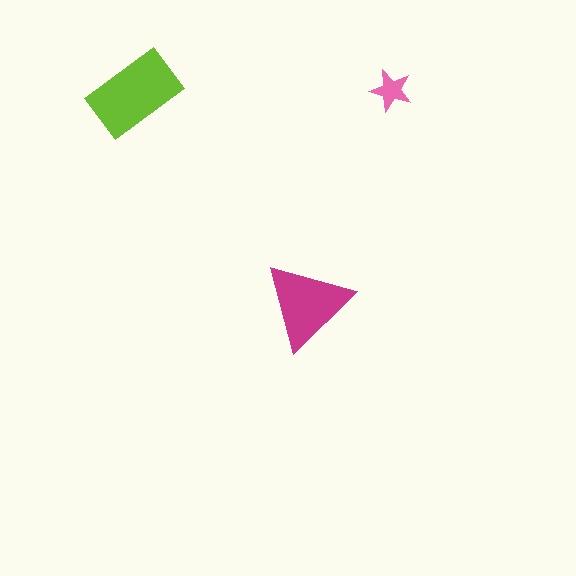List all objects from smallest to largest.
The pink star, the magenta triangle, the lime rectangle.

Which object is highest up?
The pink star is topmost.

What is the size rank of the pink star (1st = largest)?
3rd.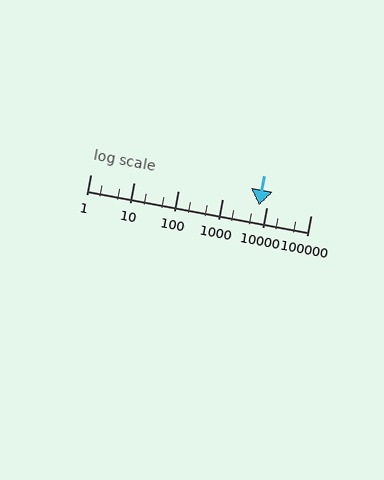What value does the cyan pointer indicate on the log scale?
The pointer indicates approximately 6800.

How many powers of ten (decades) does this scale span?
The scale spans 5 decades, from 1 to 100000.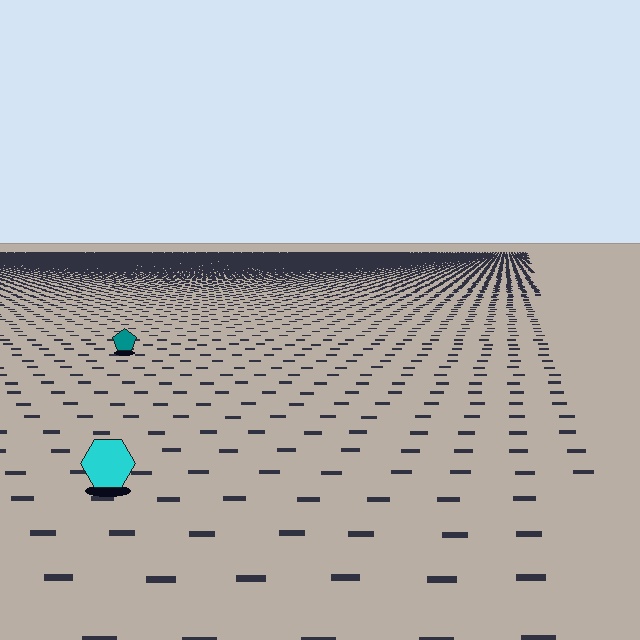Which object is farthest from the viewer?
The teal pentagon is farthest from the viewer. It appears smaller and the ground texture around it is denser.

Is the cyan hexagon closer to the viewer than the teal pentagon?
Yes. The cyan hexagon is closer — you can tell from the texture gradient: the ground texture is coarser near it.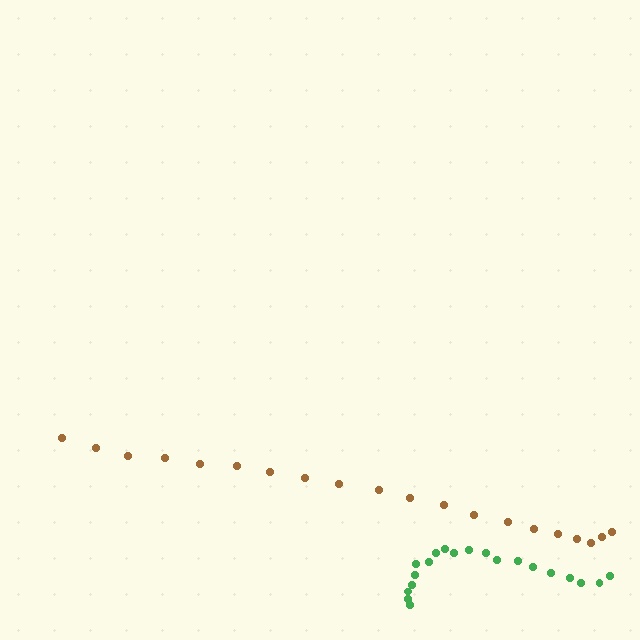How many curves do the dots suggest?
There are 2 distinct paths.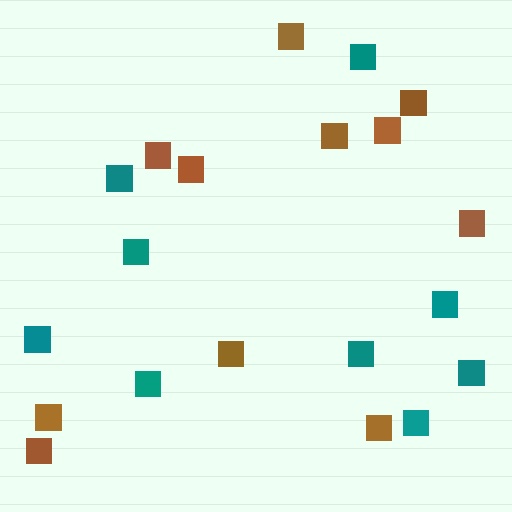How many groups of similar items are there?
There are 2 groups: one group of teal squares (9) and one group of brown squares (11).